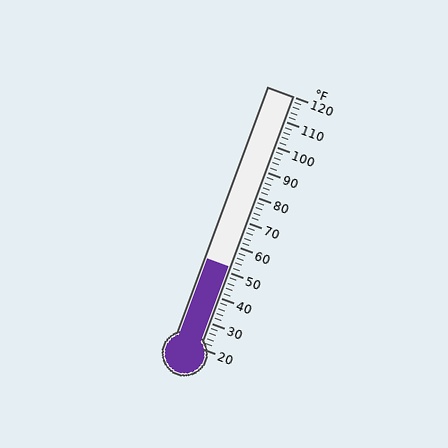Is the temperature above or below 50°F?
The temperature is above 50°F.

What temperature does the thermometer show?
The thermometer shows approximately 52°F.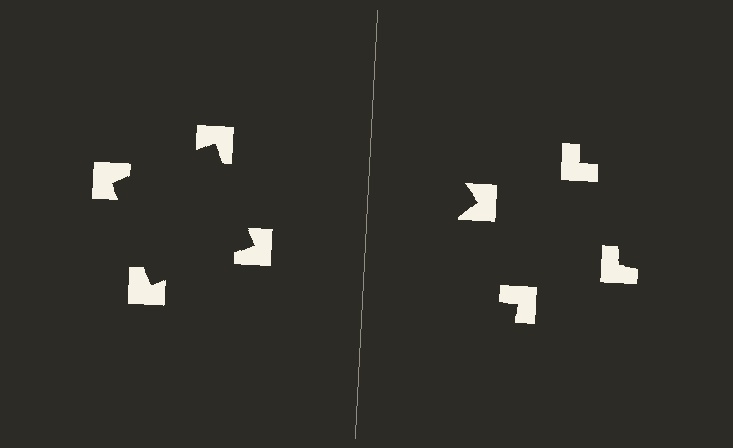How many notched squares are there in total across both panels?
8 — 4 on each side.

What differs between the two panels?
The notched squares are positioned identically on both sides; only the wedge orientations differ. On the left they align to a square; on the right they are misaligned.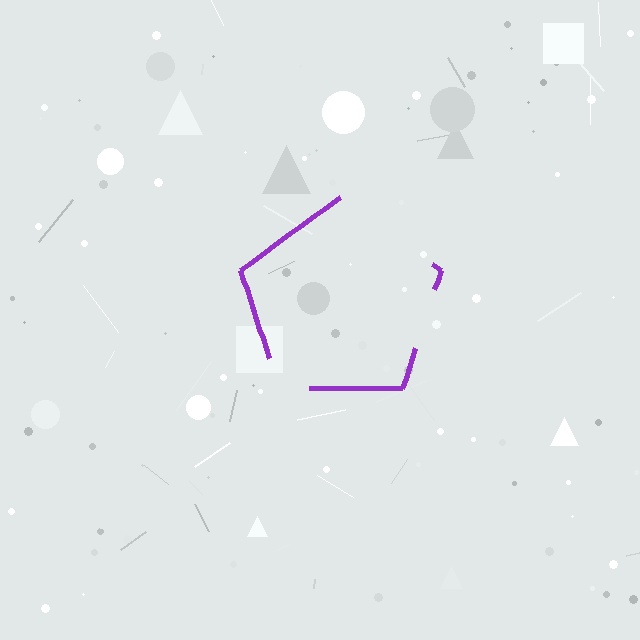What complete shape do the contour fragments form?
The contour fragments form a pentagon.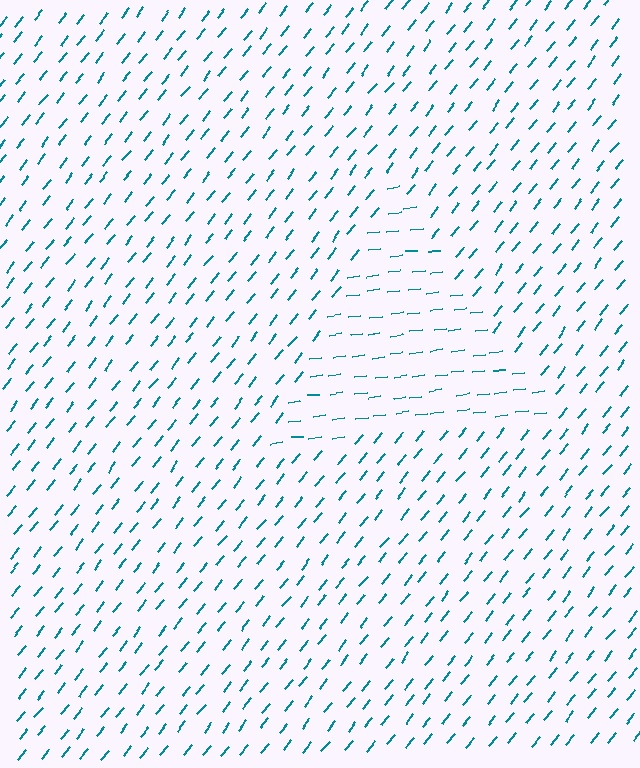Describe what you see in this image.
The image is filled with small teal line segments. A triangle region in the image has lines oriented differently from the surrounding lines, creating a visible texture boundary.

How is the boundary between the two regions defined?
The boundary is defined purely by a change in line orientation (approximately 45 degrees difference). All lines are the same color and thickness.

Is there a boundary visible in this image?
Yes, there is a texture boundary formed by a change in line orientation.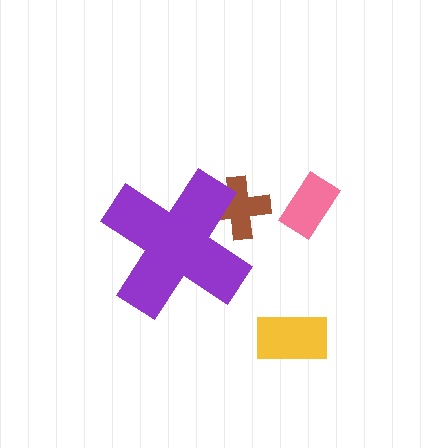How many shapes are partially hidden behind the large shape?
1 shape is partially hidden.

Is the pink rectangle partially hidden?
No, the pink rectangle is fully visible.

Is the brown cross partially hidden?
Yes, the brown cross is partially hidden behind the purple cross.